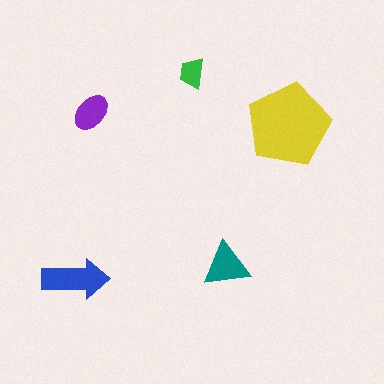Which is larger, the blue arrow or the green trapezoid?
The blue arrow.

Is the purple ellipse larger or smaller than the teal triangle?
Smaller.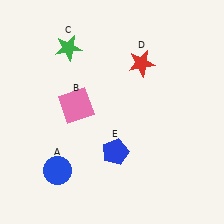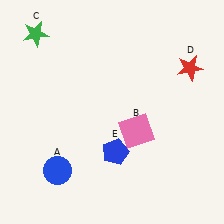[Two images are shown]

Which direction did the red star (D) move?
The red star (D) moved right.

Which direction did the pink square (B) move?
The pink square (B) moved right.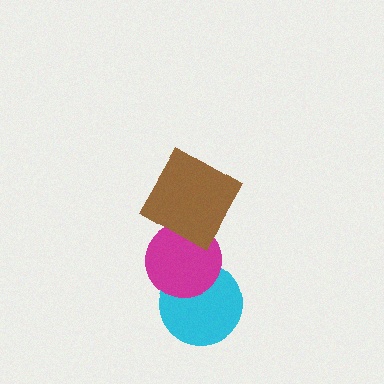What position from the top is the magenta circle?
The magenta circle is 2nd from the top.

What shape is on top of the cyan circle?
The magenta circle is on top of the cyan circle.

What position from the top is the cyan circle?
The cyan circle is 3rd from the top.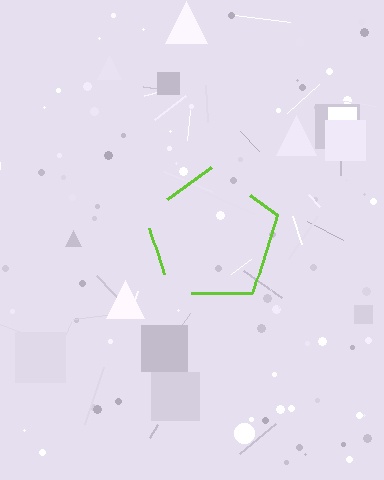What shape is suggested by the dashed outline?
The dashed outline suggests a pentagon.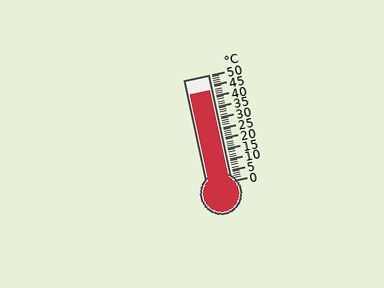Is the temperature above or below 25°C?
The temperature is above 25°C.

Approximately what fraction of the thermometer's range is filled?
The thermometer is filled to approximately 85% of its range.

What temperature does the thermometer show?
The thermometer shows approximately 43°C.